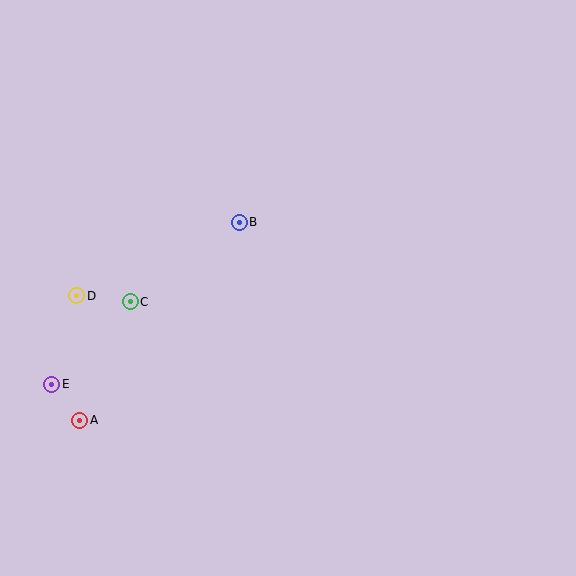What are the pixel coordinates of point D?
Point D is at (77, 296).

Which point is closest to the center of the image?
Point B at (239, 222) is closest to the center.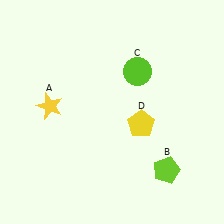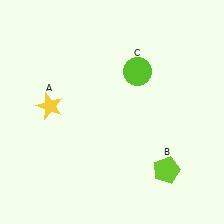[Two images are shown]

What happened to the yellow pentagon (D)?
The yellow pentagon (D) was removed in Image 2. It was in the bottom-right area of Image 1.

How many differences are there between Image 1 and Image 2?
There is 1 difference between the two images.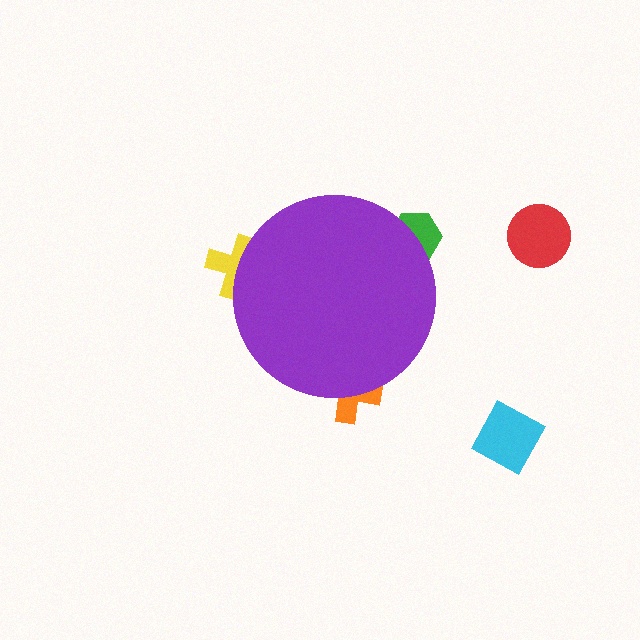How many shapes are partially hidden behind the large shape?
3 shapes are partially hidden.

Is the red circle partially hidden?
No, the red circle is fully visible.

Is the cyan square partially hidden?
No, the cyan square is fully visible.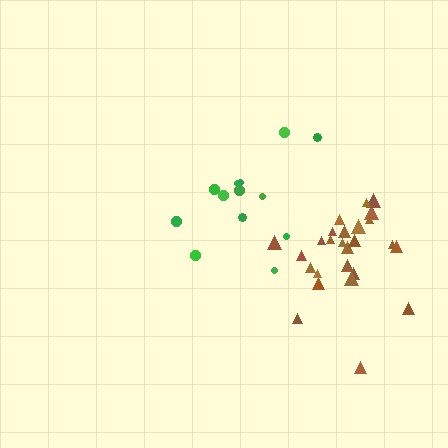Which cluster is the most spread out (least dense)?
Green.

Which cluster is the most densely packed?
Brown.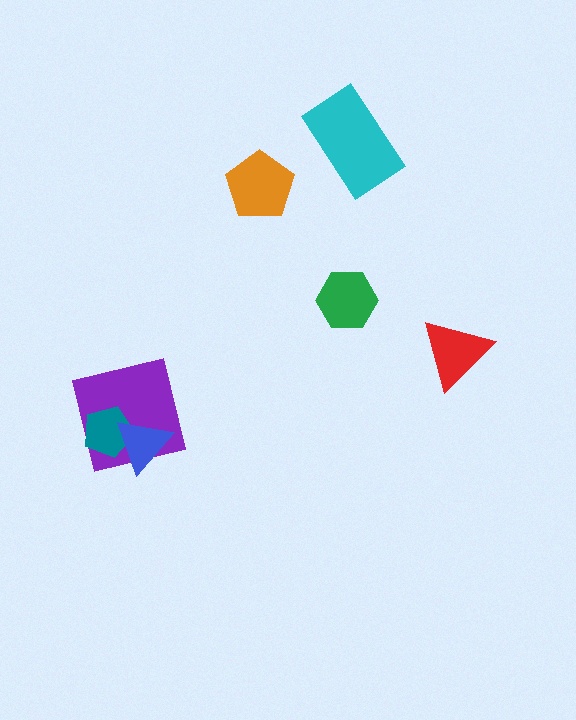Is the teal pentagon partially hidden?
Yes, it is partially covered by another shape.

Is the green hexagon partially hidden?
No, no other shape covers it.